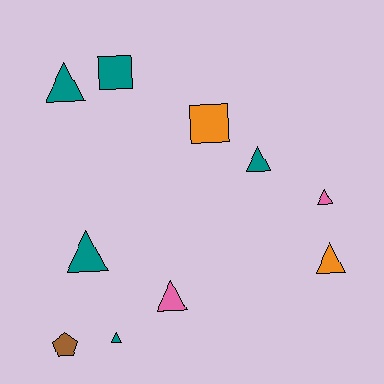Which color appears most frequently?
Teal, with 5 objects.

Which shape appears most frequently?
Triangle, with 7 objects.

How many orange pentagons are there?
There are no orange pentagons.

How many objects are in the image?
There are 10 objects.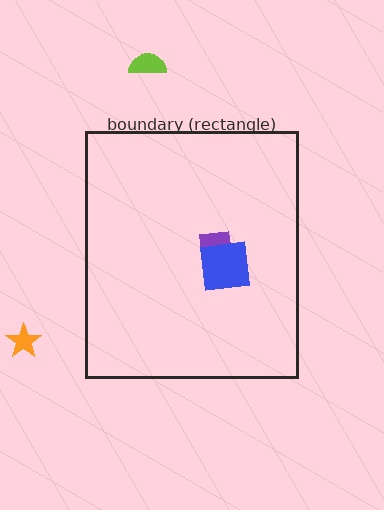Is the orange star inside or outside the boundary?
Outside.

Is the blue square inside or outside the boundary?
Inside.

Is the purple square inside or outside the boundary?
Inside.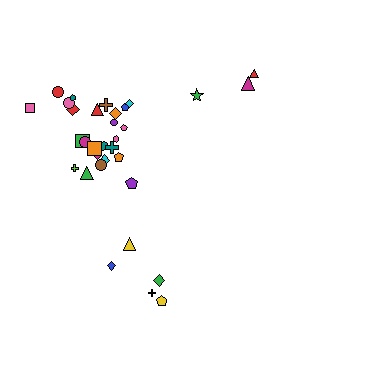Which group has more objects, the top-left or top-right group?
The top-left group.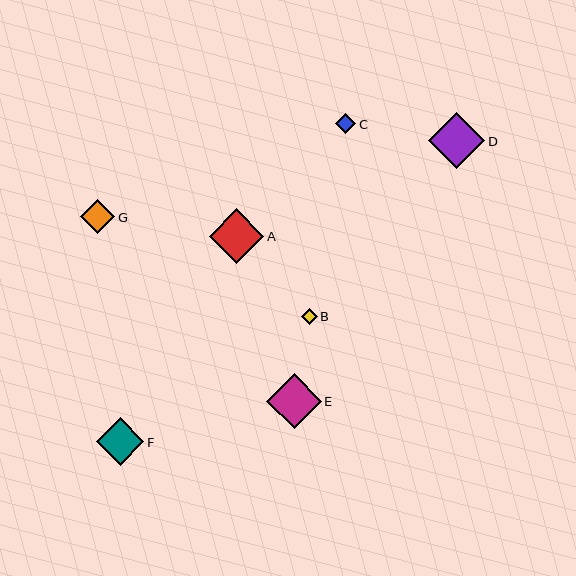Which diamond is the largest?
Diamond D is the largest with a size of approximately 56 pixels.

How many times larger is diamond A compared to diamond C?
Diamond A is approximately 2.6 times the size of diamond C.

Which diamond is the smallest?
Diamond B is the smallest with a size of approximately 16 pixels.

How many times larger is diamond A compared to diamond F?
Diamond A is approximately 1.1 times the size of diamond F.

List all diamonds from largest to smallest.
From largest to smallest: D, E, A, F, G, C, B.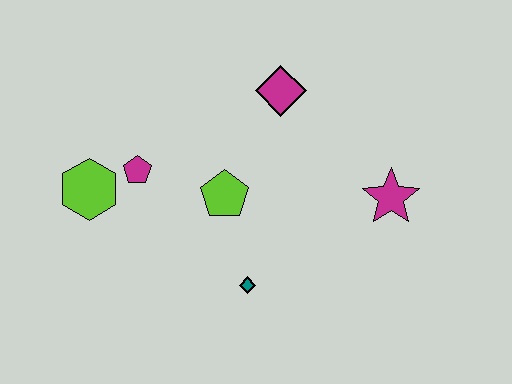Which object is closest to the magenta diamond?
The lime pentagon is closest to the magenta diamond.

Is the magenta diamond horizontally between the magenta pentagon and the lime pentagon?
No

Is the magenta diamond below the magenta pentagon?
No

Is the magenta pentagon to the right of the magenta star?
No